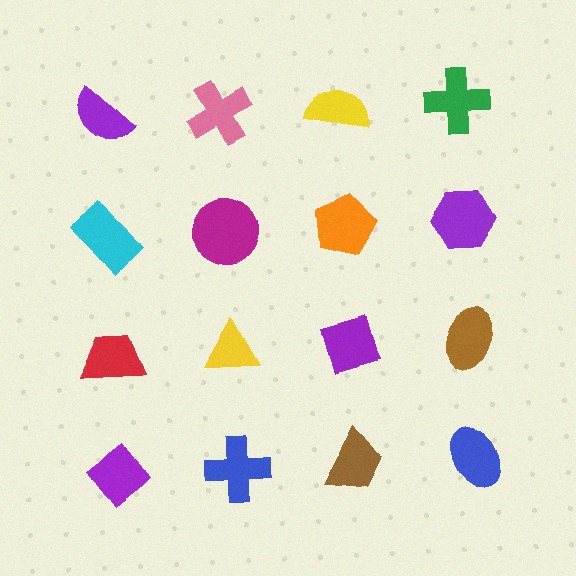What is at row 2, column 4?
A purple hexagon.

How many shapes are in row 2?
4 shapes.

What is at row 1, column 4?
A green cross.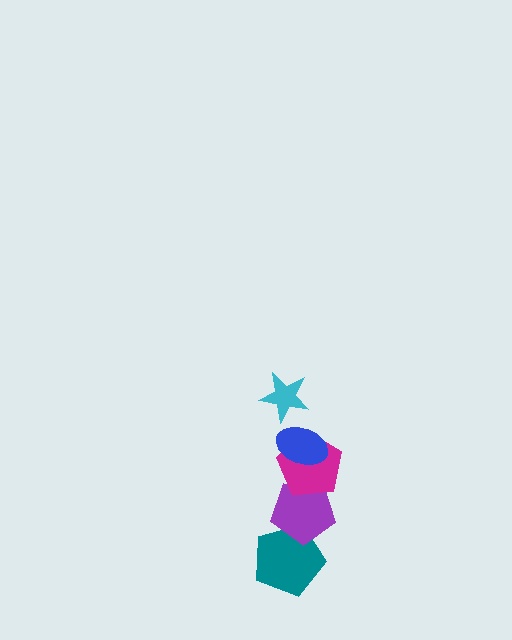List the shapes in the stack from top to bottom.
From top to bottom: the cyan star, the blue ellipse, the magenta pentagon, the purple pentagon, the teal pentagon.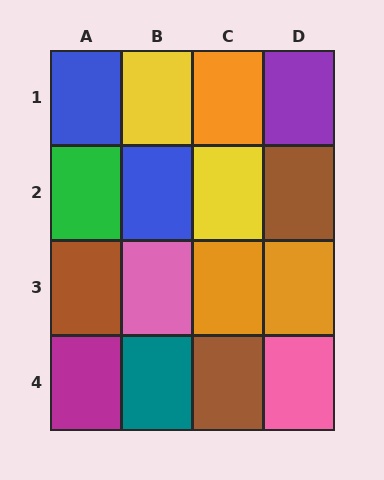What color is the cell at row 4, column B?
Teal.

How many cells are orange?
3 cells are orange.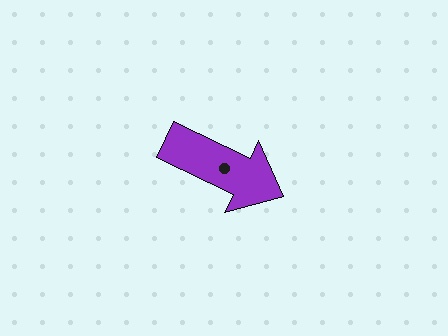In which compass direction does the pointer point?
Southeast.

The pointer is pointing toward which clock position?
Roughly 4 o'clock.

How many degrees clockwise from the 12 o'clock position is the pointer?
Approximately 116 degrees.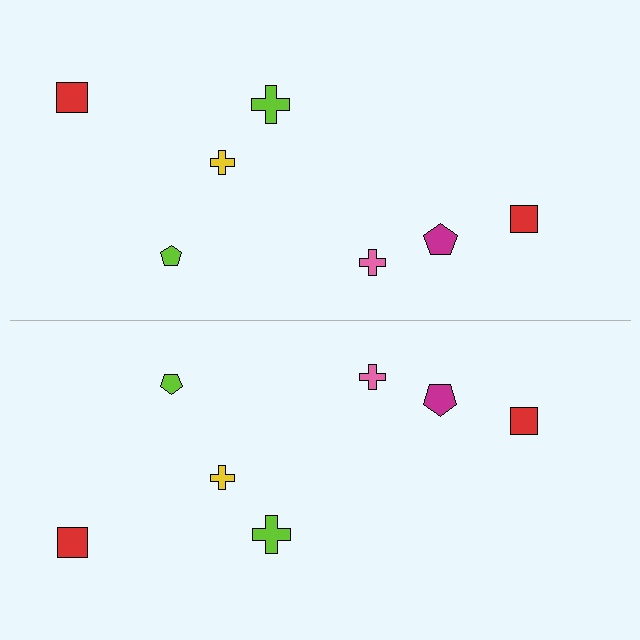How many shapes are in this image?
There are 14 shapes in this image.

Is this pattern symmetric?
Yes, this pattern has bilateral (reflection) symmetry.